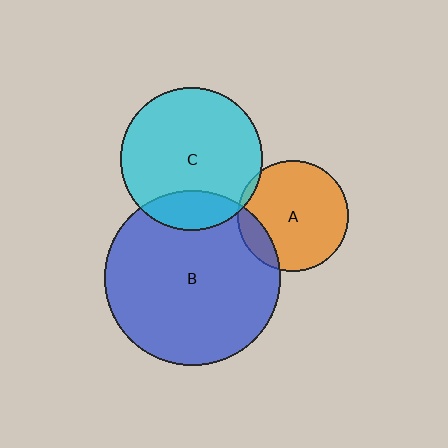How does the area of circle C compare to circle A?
Approximately 1.7 times.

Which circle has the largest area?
Circle B (blue).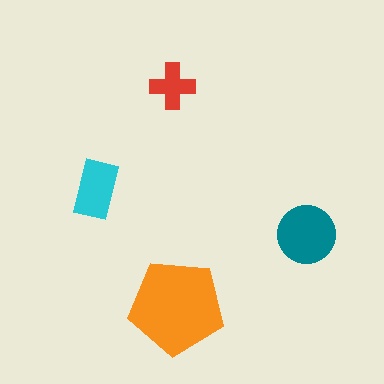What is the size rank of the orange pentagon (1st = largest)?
1st.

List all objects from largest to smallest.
The orange pentagon, the teal circle, the cyan rectangle, the red cross.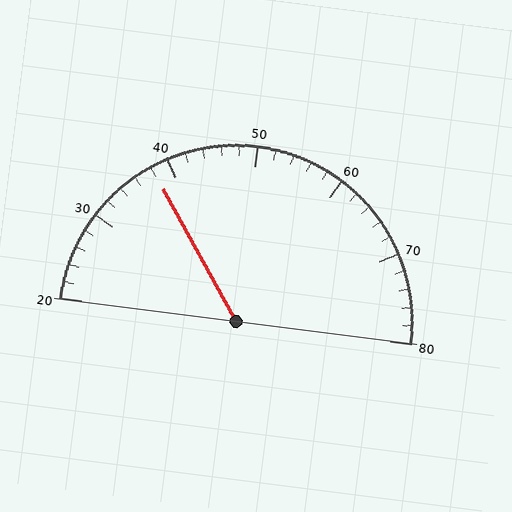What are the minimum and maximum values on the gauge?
The gauge ranges from 20 to 80.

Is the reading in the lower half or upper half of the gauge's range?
The reading is in the lower half of the range (20 to 80).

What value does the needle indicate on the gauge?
The needle indicates approximately 38.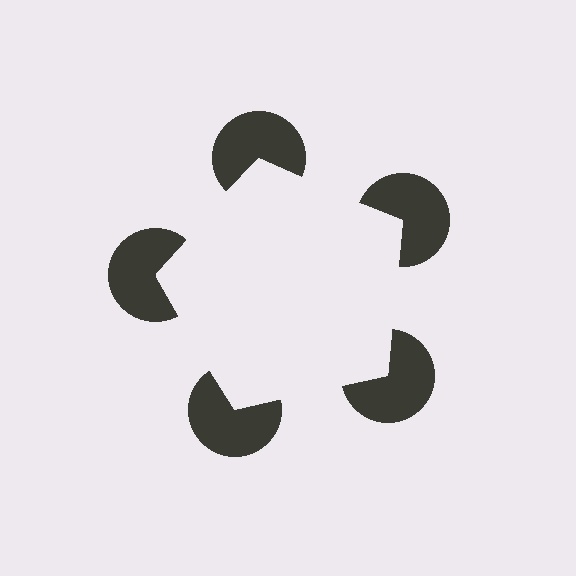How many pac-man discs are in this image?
There are 5 — one at each vertex of the illusory pentagon.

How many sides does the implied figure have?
5 sides.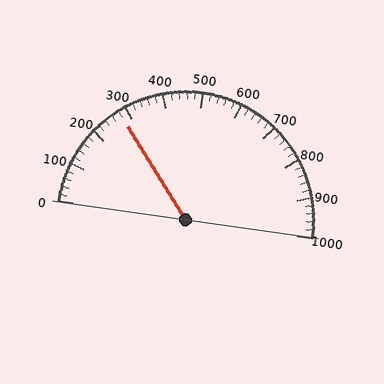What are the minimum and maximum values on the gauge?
The gauge ranges from 0 to 1000.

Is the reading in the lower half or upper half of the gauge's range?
The reading is in the lower half of the range (0 to 1000).